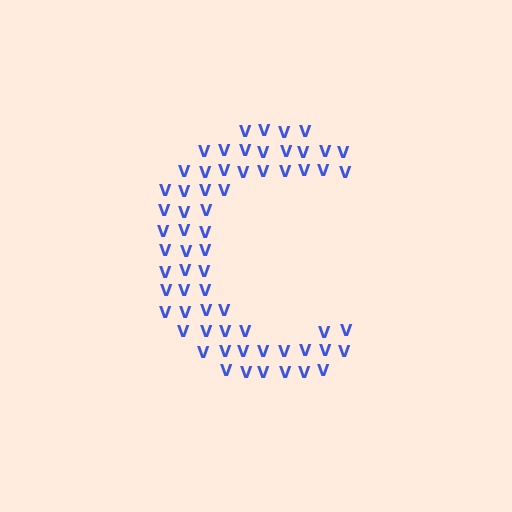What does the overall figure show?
The overall figure shows the letter C.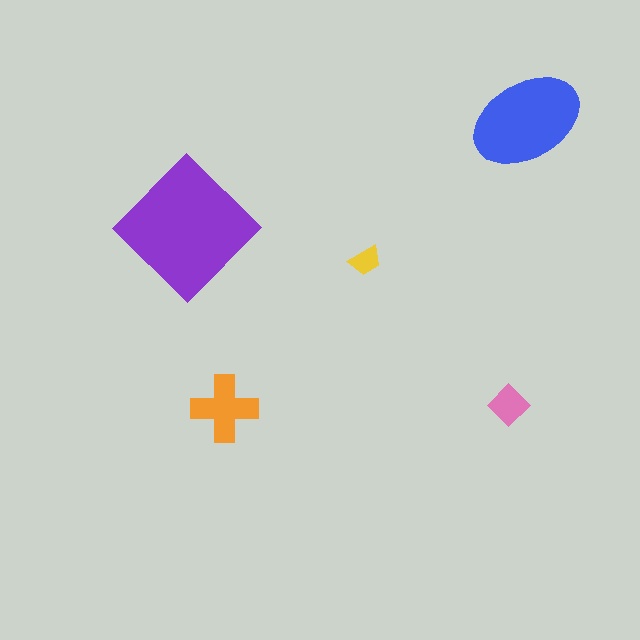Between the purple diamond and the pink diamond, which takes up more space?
The purple diamond.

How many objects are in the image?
There are 5 objects in the image.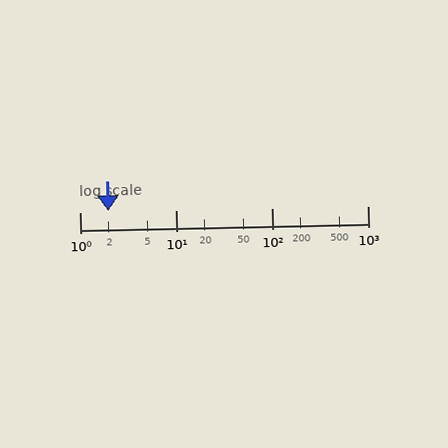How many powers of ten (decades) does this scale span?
The scale spans 3 decades, from 1 to 1000.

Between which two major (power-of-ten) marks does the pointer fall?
The pointer is between 1 and 10.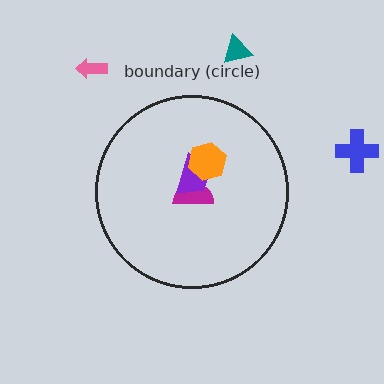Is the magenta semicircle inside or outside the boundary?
Inside.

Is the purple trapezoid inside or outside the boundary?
Inside.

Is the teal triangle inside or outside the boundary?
Outside.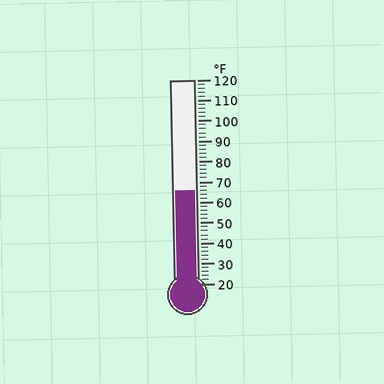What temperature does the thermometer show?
The thermometer shows approximately 66°F.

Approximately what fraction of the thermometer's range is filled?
The thermometer is filled to approximately 45% of its range.